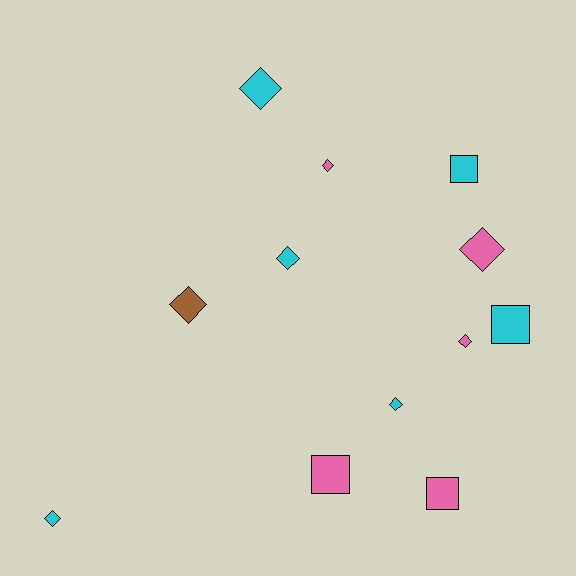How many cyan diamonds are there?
There are 4 cyan diamonds.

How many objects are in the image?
There are 12 objects.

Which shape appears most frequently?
Diamond, with 8 objects.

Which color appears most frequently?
Cyan, with 6 objects.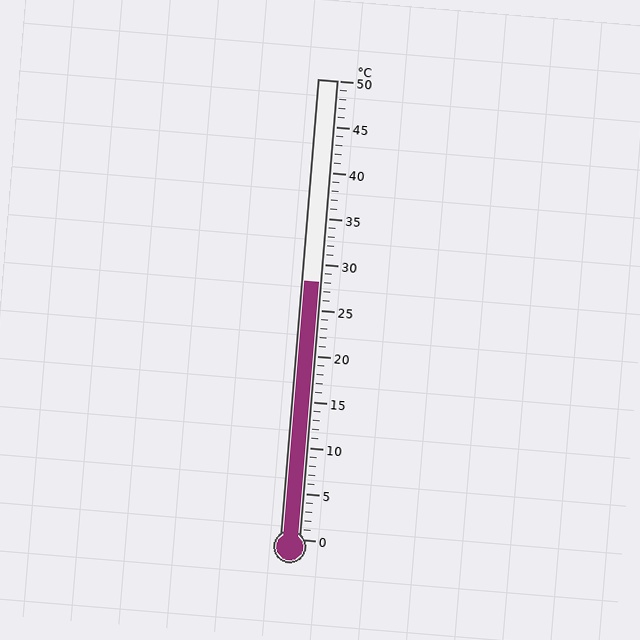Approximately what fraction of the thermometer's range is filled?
The thermometer is filled to approximately 55% of its range.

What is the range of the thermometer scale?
The thermometer scale ranges from 0°C to 50°C.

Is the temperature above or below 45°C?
The temperature is below 45°C.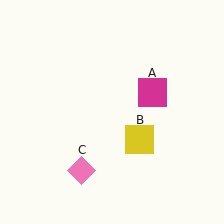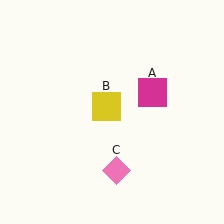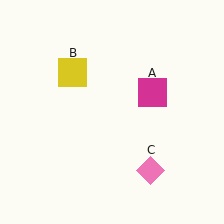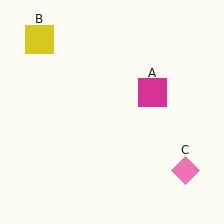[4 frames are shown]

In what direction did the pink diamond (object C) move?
The pink diamond (object C) moved right.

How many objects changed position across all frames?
2 objects changed position: yellow square (object B), pink diamond (object C).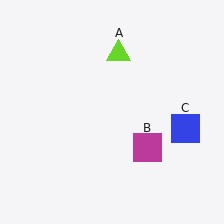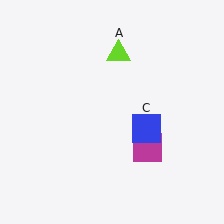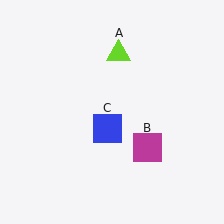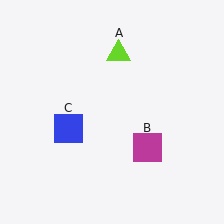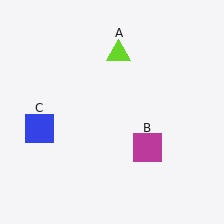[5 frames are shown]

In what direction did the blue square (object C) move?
The blue square (object C) moved left.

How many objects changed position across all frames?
1 object changed position: blue square (object C).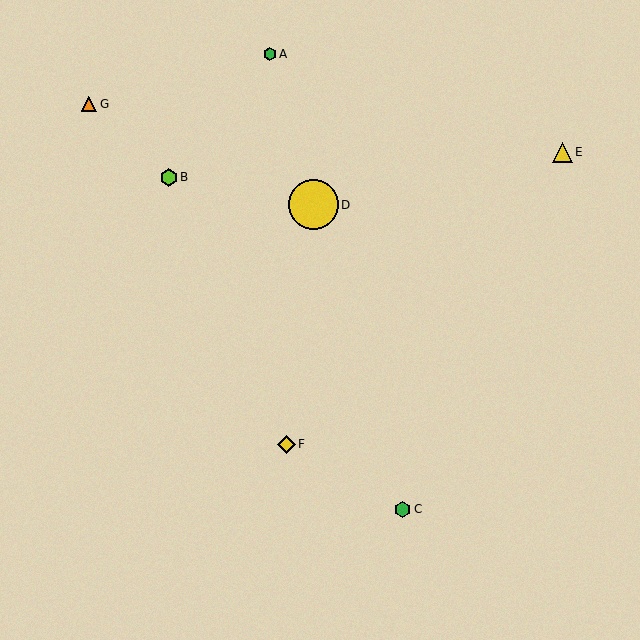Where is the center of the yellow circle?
The center of the yellow circle is at (313, 205).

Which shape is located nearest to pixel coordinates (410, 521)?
The green hexagon (labeled C) at (403, 509) is nearest to that location.